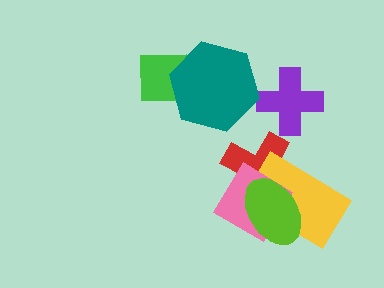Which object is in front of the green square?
The teal hexagon is in front of the green square.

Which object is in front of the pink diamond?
The lime ellipse is in front of the pink diamond.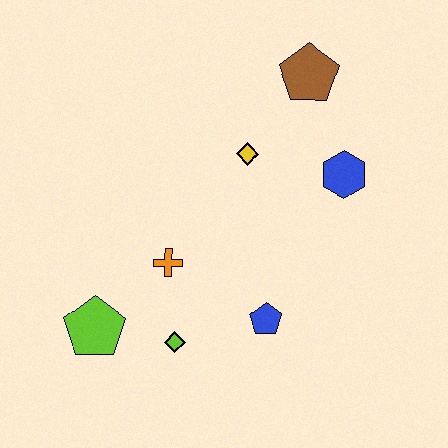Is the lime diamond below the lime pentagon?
Yes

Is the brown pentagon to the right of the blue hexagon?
No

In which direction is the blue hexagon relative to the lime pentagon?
The blue hexagon is to the right of the lime pentagon.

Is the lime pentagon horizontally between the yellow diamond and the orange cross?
No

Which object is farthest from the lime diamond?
The brown pentagon is farthest from the lime diamond.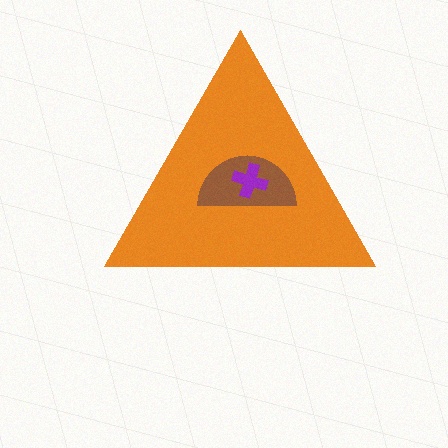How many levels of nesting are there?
3.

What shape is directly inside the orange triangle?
The brown semicircle.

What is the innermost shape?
The purple cross.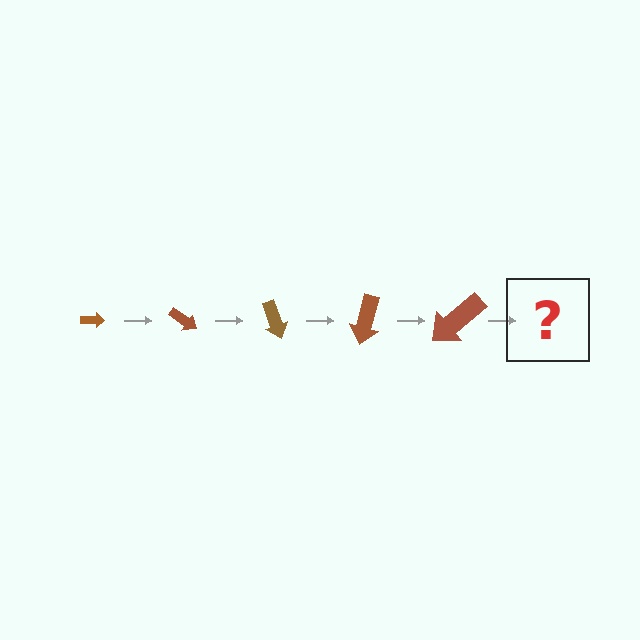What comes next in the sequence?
The next element should be an arrow, larger than the previous one and rotated 175 degrees from the start.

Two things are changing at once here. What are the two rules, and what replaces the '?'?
The two rules are that the arrow grows larger each step and it rotates 35 degrees each step. The '?' should be an arrow, larger than the previous one and rotated 175 degrees from the start.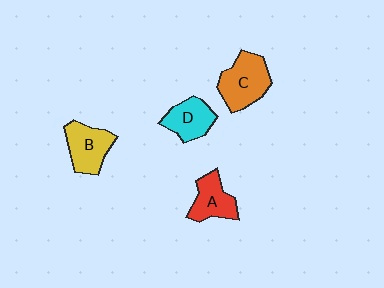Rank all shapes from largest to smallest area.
From largest to smallest: C (orange), B (yellow), A (red), D (cyan).